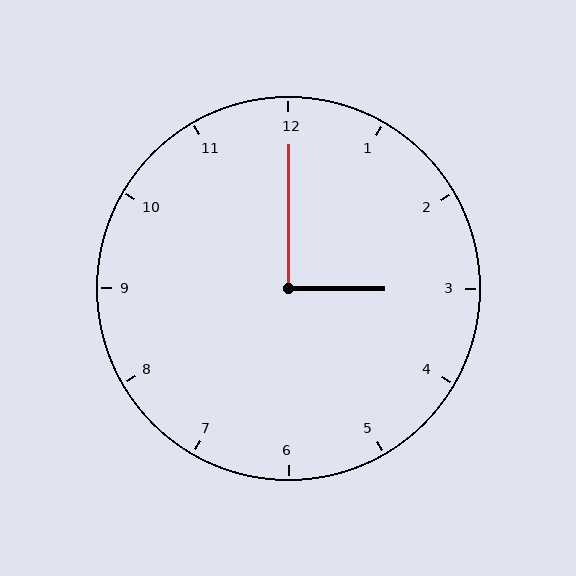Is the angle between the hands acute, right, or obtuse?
It is right.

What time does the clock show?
3:00.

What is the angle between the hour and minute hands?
Approximately 90 degrees.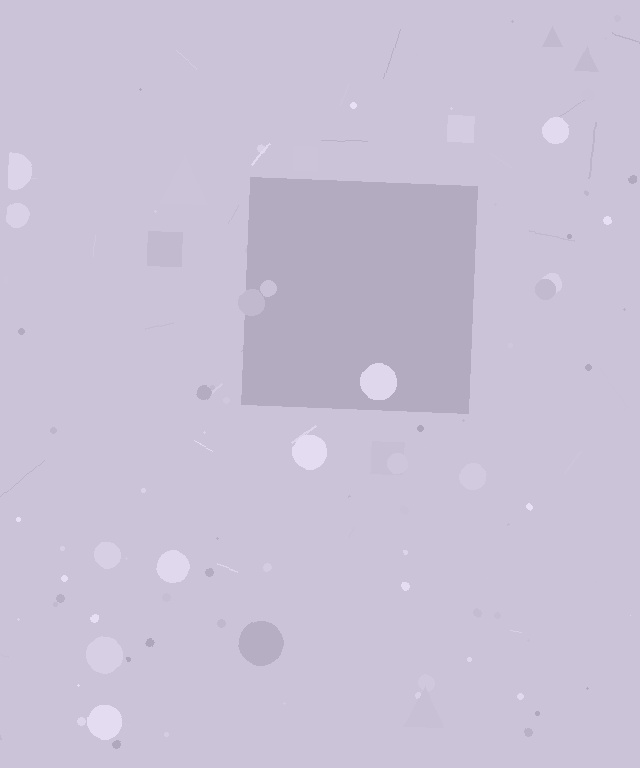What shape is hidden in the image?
A square is hidden in the image.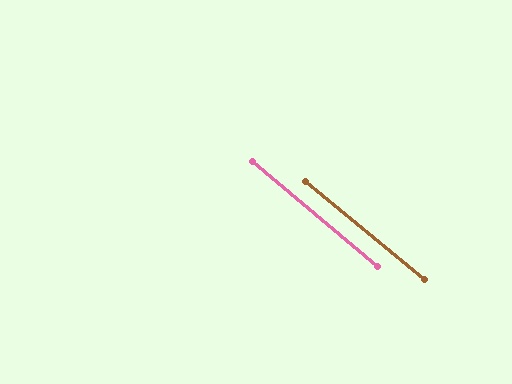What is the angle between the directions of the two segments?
Approximately 1 degree.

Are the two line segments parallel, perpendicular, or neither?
Parallel — their directions differ by only 0.6°.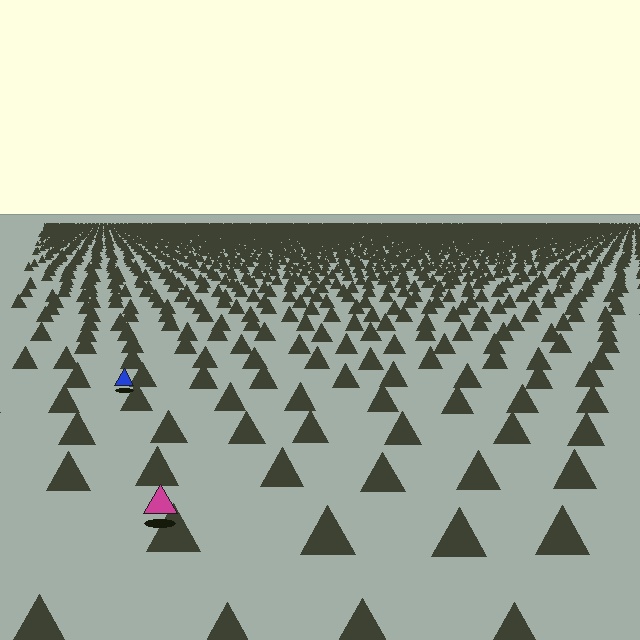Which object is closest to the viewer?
The magenta triangle is closest. The texture marks near it are larger and more spread out.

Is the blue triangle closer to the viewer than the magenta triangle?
No. The magenta triangle is closer — you can tell from the texture gradient: the ground texture is coarser near it.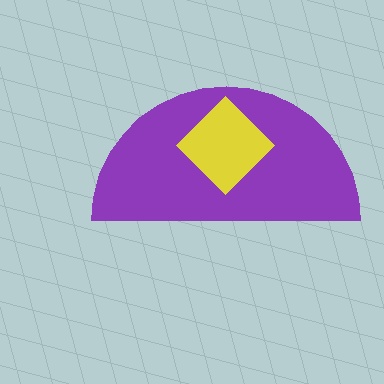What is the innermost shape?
The yellow diamond.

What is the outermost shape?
The purple semicircle.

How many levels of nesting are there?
2.